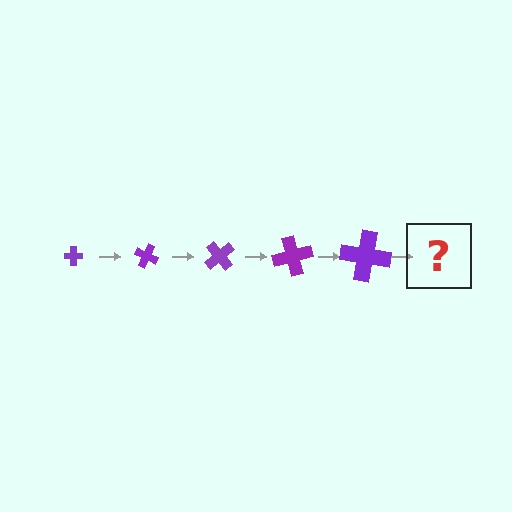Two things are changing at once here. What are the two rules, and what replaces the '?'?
The two rules are that the cross grows larger each step and it rotates 25 degrees each step. The '?' should be a cross, larger than the previous one and rotated 125 degrees from the start.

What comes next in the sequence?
The next element should be a cross, larger than the previous one and rotated 125 degrees from the start.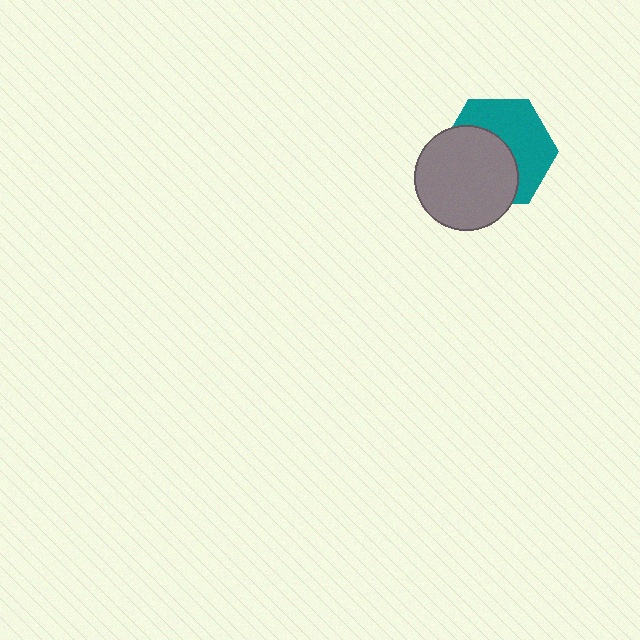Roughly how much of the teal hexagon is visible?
About half of it is visible (roughly 50%).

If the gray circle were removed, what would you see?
You would see the complete teal hexagon.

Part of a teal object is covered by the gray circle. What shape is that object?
It is a hexagon.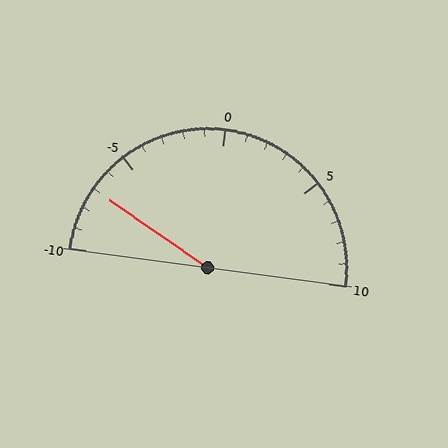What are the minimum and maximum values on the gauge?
The gauge ranges from -10 to 10.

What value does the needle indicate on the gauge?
The needle indicates approximately -7.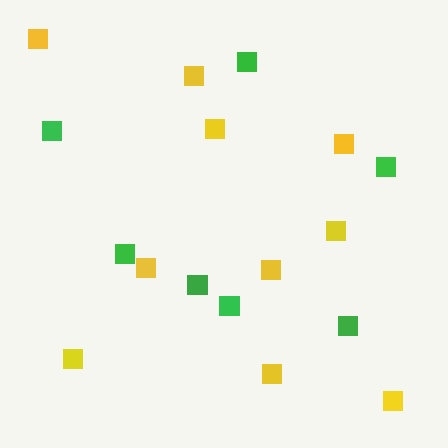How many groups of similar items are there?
There are 2 groups: one group of green squares (7) and one group of yellow squares (10).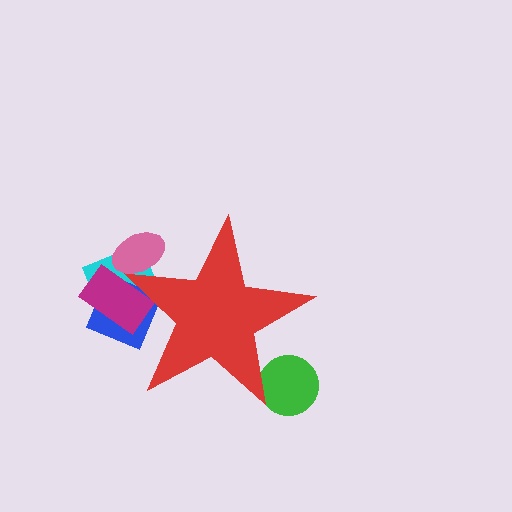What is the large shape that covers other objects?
A red star.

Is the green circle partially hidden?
Yes, the green circle is partially hidden behind the red star.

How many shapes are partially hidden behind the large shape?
5 shapes are partially hidden.